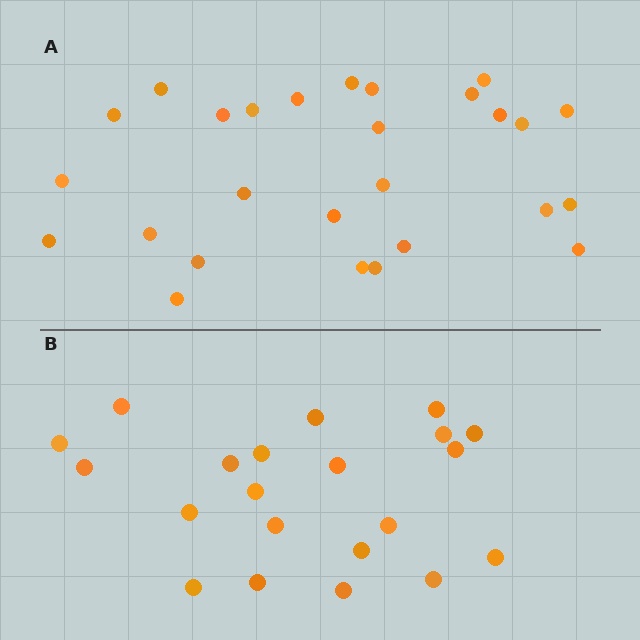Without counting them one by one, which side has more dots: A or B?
Region A (the top region) has more dots.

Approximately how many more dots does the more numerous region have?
Region A has about 6 more dots than region B.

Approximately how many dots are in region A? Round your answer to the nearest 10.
About 30 dots. (The exact count is 27, which rounds to 30.)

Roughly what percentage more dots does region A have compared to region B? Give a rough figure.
About 30% more.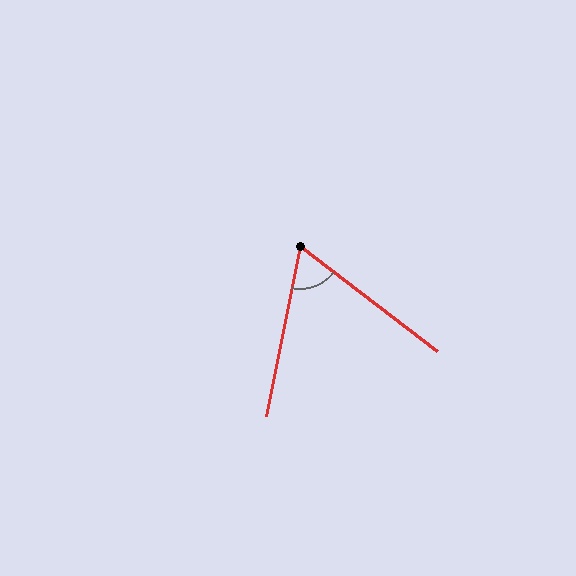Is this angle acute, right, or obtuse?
It is acute.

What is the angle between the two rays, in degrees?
Approximately 64 degrees.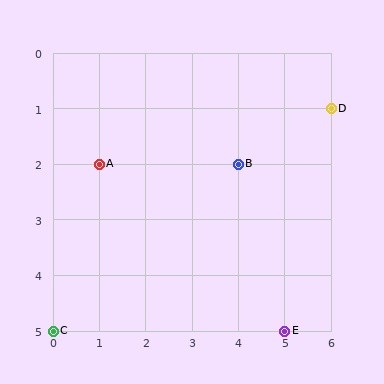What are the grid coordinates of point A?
Point A is at grid coordinates (1, 2).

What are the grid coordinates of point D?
Point D is at grid coordinates (6, 1).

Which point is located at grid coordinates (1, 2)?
Point A is at (1, 2).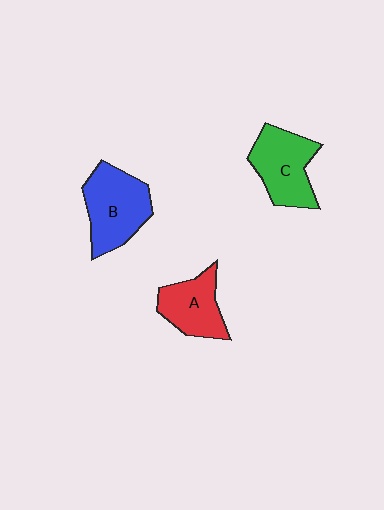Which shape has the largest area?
Shape B (blue).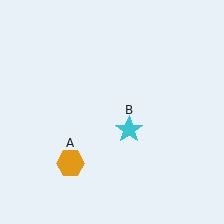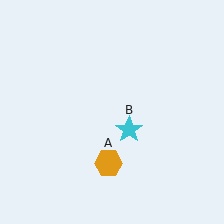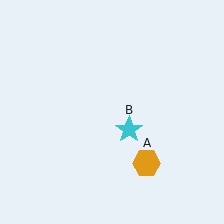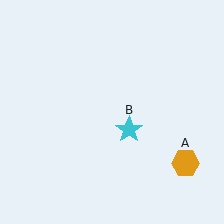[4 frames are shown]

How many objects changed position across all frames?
1 object changed position: orange hexagon (object A).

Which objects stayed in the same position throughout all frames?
Cyan star (object B) remained stationary.